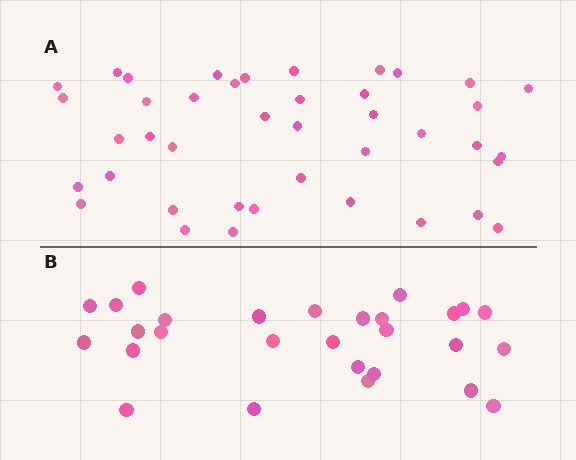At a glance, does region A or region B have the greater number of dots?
Region A (the top region) has more dots.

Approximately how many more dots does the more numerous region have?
Region A has approximately 15 more dots than region B.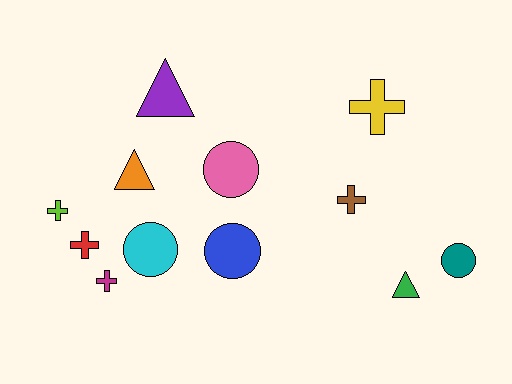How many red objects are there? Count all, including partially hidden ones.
There is 1 red object.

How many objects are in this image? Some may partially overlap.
There are 12 objects.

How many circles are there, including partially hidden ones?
There are 4 circles.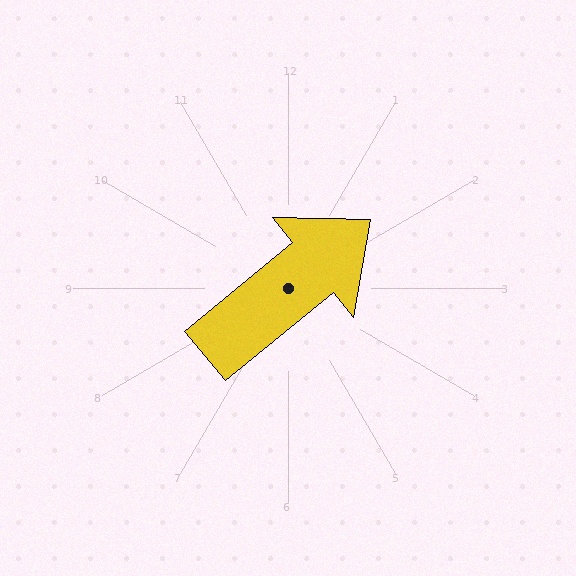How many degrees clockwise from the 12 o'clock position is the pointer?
Approximately 51 degrees.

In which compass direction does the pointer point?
Northeast.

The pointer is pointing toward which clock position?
Roughly 2 o'clock.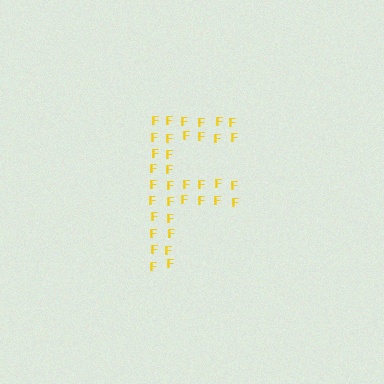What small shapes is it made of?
It is made of small letter F's.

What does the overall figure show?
The overall figure shows the letter F.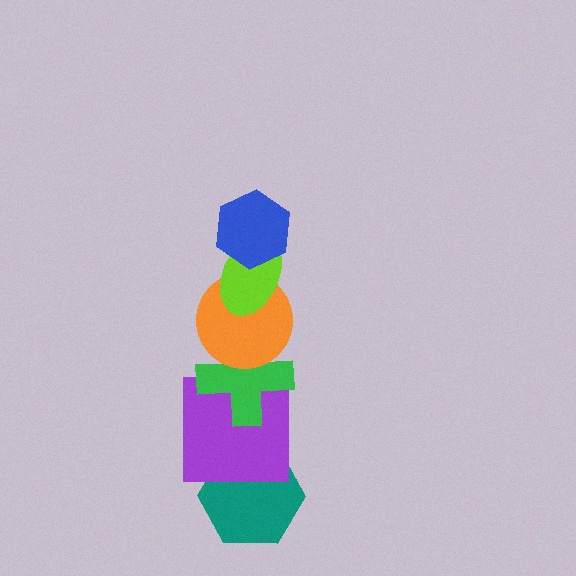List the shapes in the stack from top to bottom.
From top to bottom: the blue hexagon, the lime ellipse, the orange circle, the green cross, the purple square, the teal hexagon.